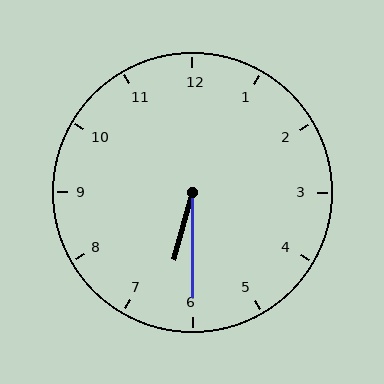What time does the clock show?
6:30.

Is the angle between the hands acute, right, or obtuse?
It is acute.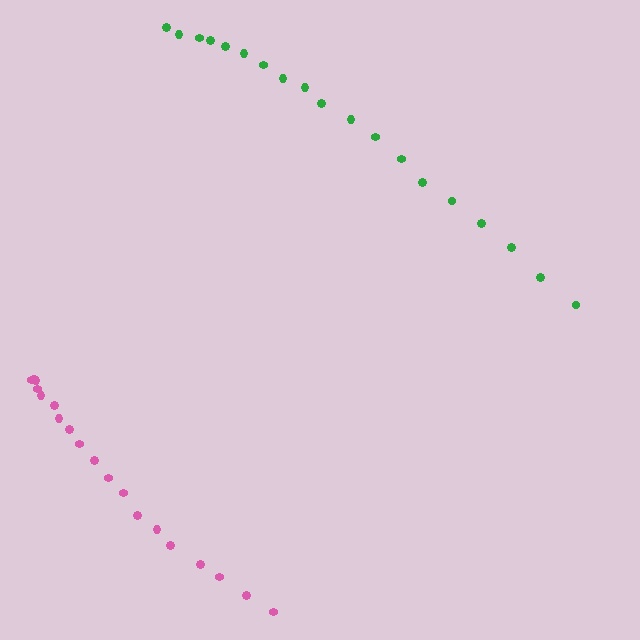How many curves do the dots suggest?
There are 2 distinct paths.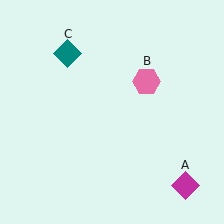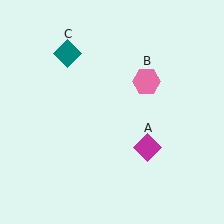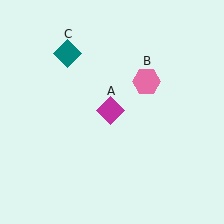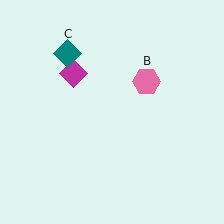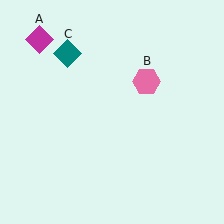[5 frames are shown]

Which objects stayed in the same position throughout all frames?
Pink hexagon (object B) and teal diamond (object C) remained stationary.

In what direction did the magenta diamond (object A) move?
The magenta diamond (object A) moved up and to the left.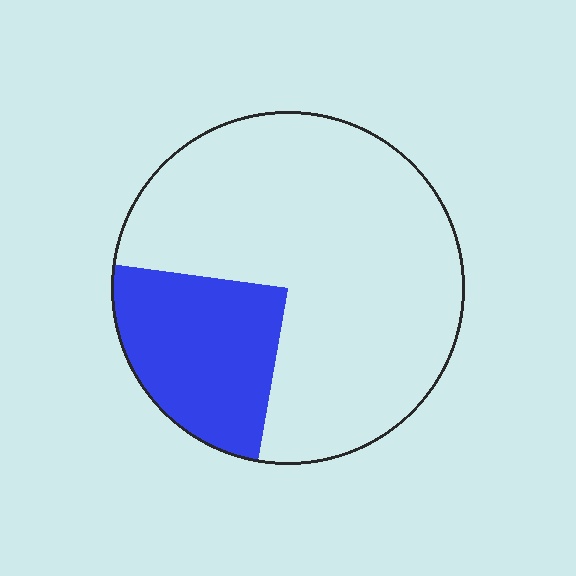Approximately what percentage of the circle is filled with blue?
Approximately 25%.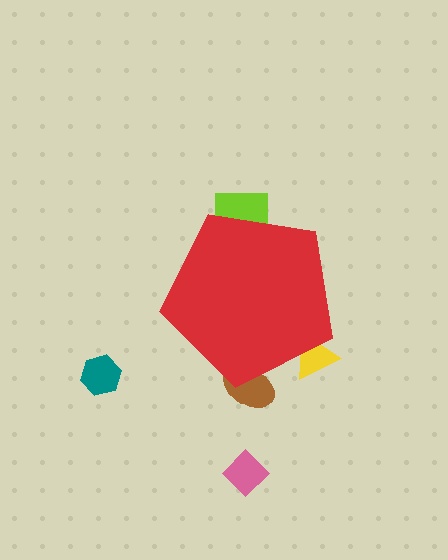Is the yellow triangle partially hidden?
Yes, the yellow triangle is partially hidden behind the red pentagon.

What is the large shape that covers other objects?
A red pentagon.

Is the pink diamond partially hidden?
No, the pink diamond is fully visible.